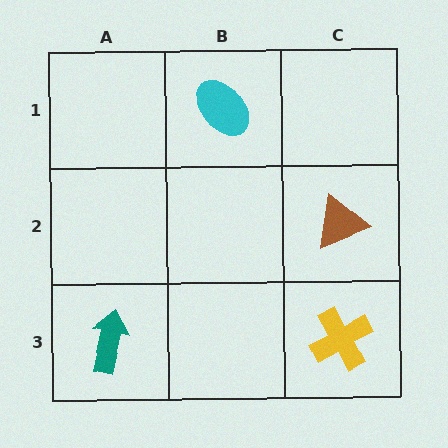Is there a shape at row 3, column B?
No, that cell is empty.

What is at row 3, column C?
A yellow cross.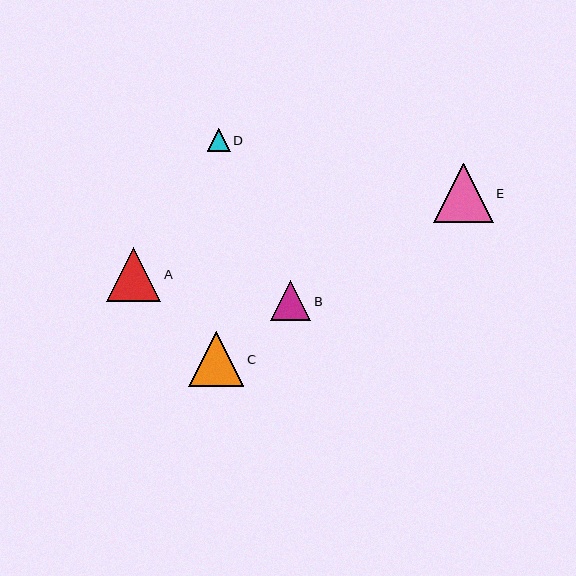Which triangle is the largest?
Triangle E is the largest with a size of approximately 59 pixels.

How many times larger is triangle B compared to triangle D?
Triangle B is approximately 1.7 times the size of triangle D.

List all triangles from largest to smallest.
From largest to smallest: E, C, A, B, D.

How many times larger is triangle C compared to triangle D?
Triangle C is approximately 2.4 times the size of triangle D.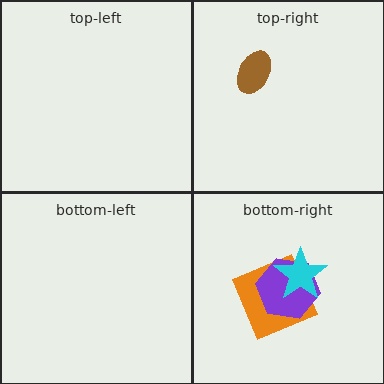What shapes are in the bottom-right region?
The orange square, the purple hexagon, the cyan star.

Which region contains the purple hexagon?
The bottom-right region.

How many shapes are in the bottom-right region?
3.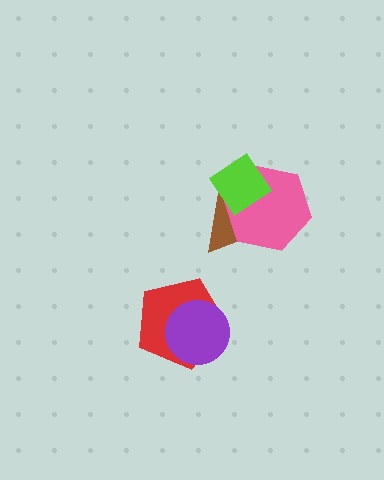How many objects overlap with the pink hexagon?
2 objects overlap with the pink hexagon.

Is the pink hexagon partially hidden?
Yes, it is partially covered by another shape.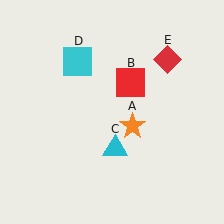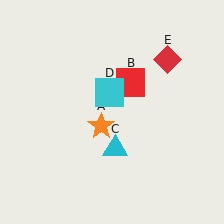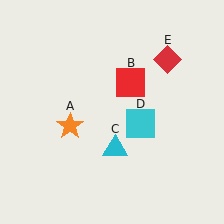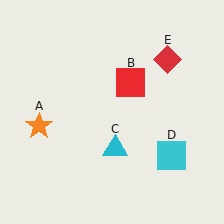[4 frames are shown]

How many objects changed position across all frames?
2 objects changed position: orange star (object A), cyan square (object D).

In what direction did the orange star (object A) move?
The orange star (object A) moved left.